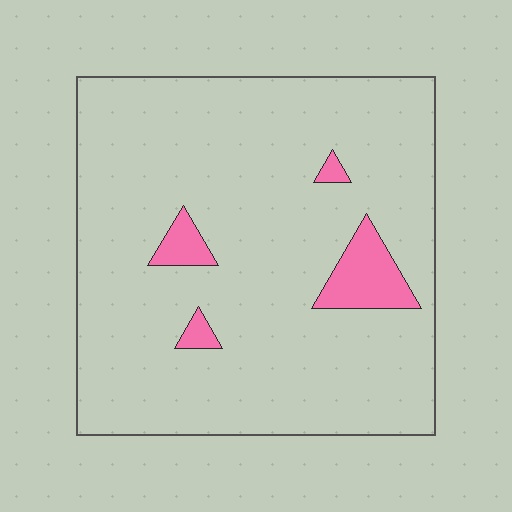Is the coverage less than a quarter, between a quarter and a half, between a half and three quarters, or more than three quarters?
Less than a quarter.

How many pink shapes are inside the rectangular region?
4.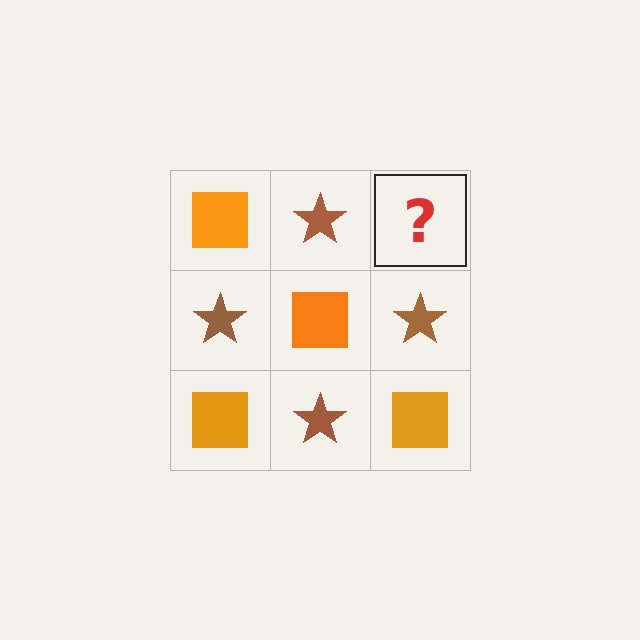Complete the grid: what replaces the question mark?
The question mark should be replaced with an orange square.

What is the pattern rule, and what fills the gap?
The rule is that it alternates orange square and brown star in a checkerboard pattern. The gap should be filled with an orange square.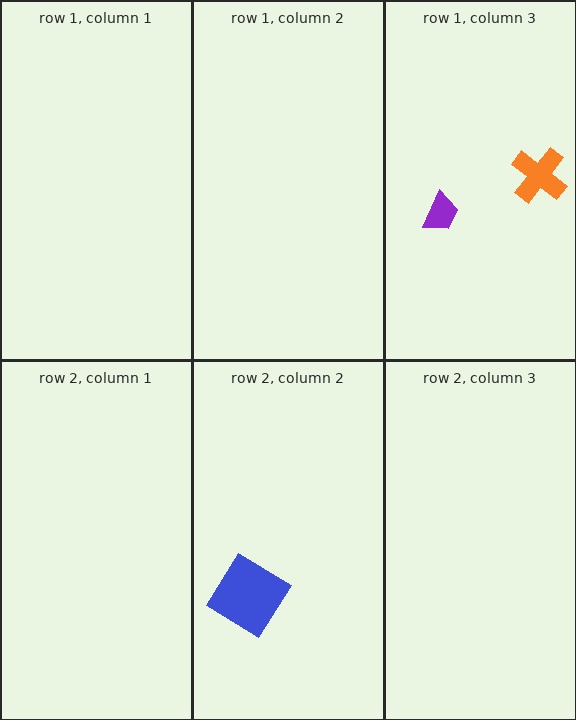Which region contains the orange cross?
The row 1, column 3 region.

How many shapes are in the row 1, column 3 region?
2.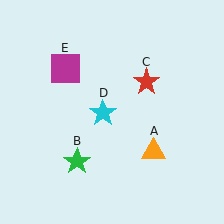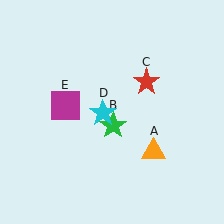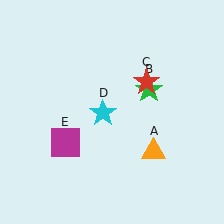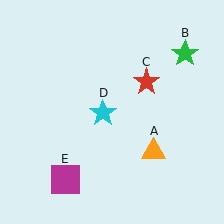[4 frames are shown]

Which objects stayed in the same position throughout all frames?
Orange triangle (object A) and red star (object C) and cyan star (object D) remained stationary.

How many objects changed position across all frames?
2 objects changed position: green star (object B), magenta square (object E).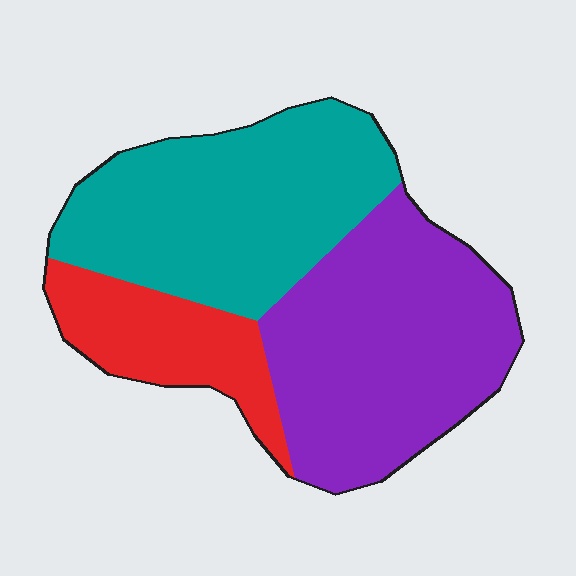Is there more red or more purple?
Purple.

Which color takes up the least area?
Red, at roughly 20%.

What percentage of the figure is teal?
Teal covers 40% of the figure.